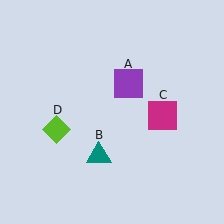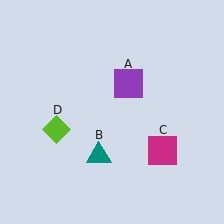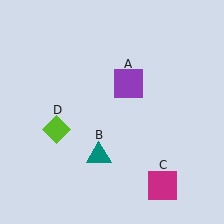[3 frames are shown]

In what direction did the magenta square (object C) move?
The magenta square (object C) moved down.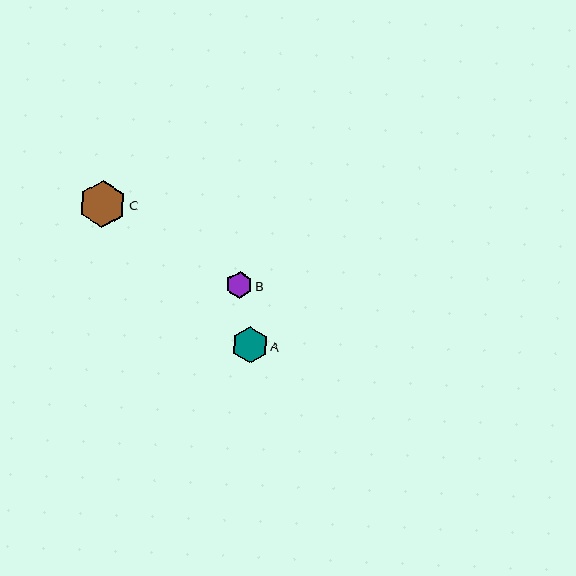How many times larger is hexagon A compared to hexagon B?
Hexagon A is approximately 1.4 times the size of hexagon B.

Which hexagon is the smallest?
Hexagon B is the smallest with a size of approximately 26 pixels.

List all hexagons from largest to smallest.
From largest to smallest: C, A, B.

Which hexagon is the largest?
Hexagon C is the largest with a size of approximately 48 pixels.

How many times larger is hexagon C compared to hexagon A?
Hexagon C is approximately 1.3 times the size of hexagon A.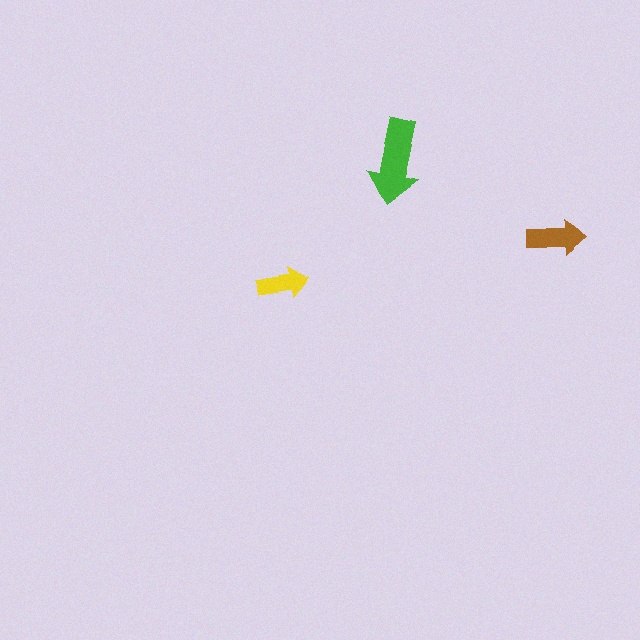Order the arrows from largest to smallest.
the green one, the brown one, the yellow one.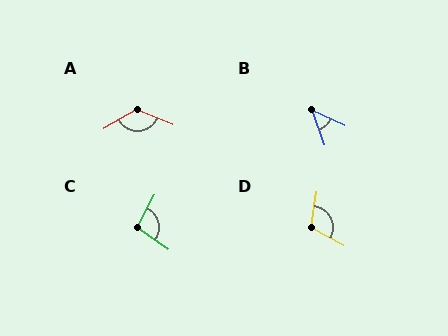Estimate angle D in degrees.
Approximately 110 degrees.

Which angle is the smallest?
B, at approximately 46 degrees.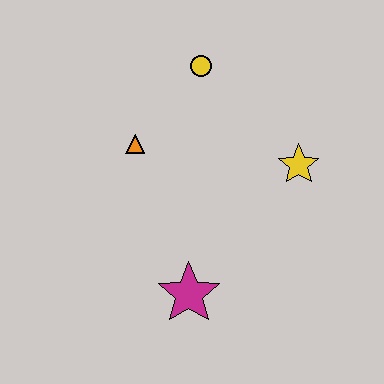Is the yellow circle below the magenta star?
No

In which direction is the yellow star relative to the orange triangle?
The yellow star is to the right of the orange triangle.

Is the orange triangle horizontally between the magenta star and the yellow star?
No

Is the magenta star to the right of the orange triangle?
Yes